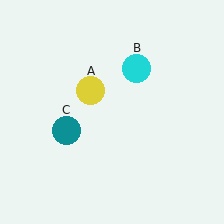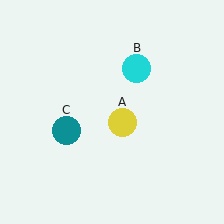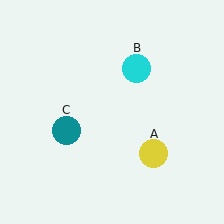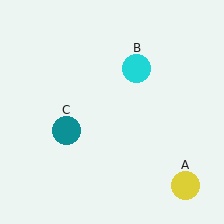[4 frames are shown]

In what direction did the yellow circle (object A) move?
The yellow circle (object A) moved down and to the right.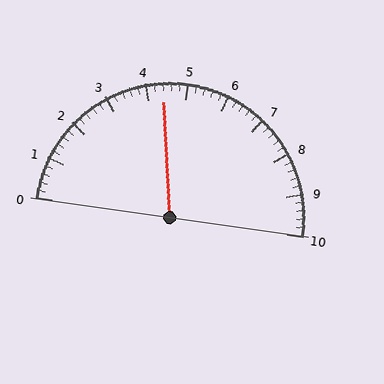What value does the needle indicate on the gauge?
The needle indicates approximately 4.4.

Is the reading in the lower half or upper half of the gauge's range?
The reading is in the lower half of the range (0 to 10).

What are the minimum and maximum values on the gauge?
The gauge ranges from 0 to 10.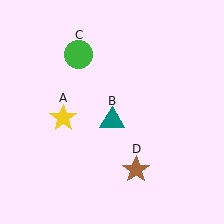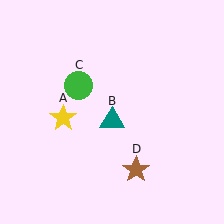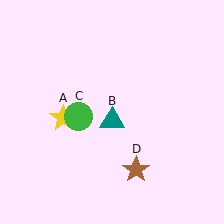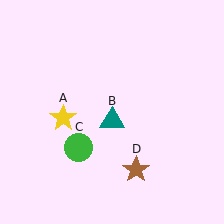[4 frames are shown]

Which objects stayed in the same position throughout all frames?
Yellow star (object A) and teal triangle (object B) and brown star (object D) remained stationary.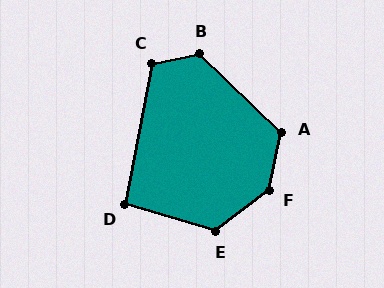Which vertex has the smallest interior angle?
D, at approximately 96 degrees.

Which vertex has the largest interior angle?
F, at approximately 139 degrees.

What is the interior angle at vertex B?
Approximately 125 degrees (obtuse).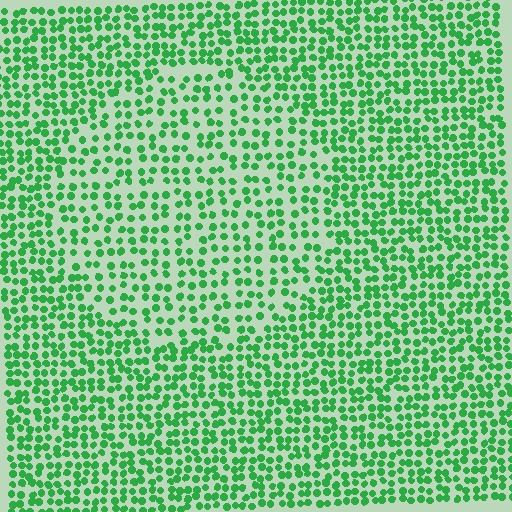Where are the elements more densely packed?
The elements are more densely packed outside the circle boundary.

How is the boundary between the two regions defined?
The boundary is defined by a change in element density (approximately 1.6x ratio). All elements are the same color, size, and shape.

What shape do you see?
I see a circle.